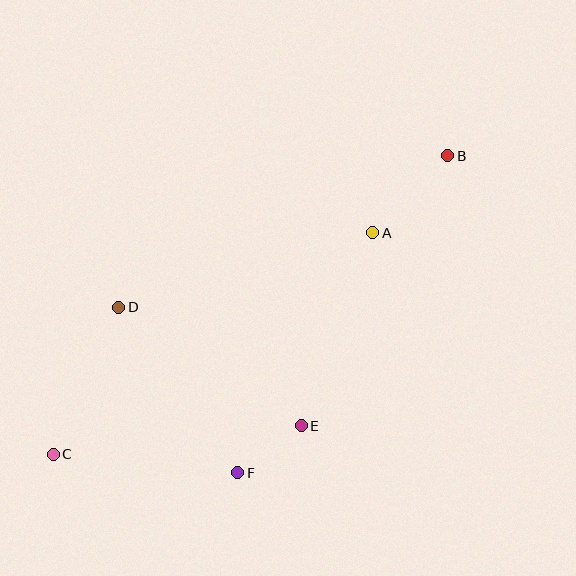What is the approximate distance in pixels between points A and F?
The distance between A and F is approximately 276 pixels.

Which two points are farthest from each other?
Points B and C are farthest from each other.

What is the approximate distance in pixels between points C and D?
The distance between C and D is approximately 161 pixels.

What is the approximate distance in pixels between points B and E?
The distance between B and E is approximately 307 pixels.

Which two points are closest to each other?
Points E and F are closest to each other.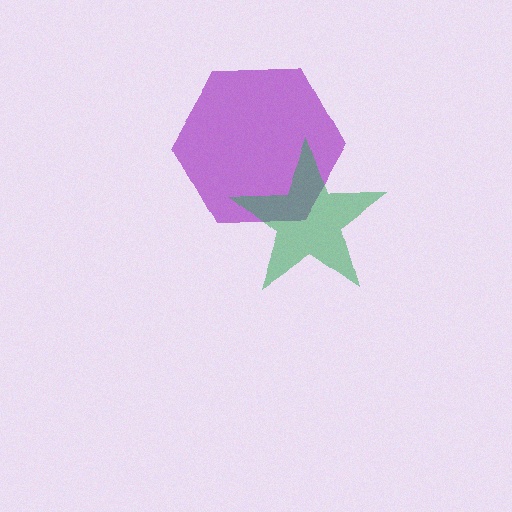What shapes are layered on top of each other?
The layered shapes are: a purple hexagon, a green star.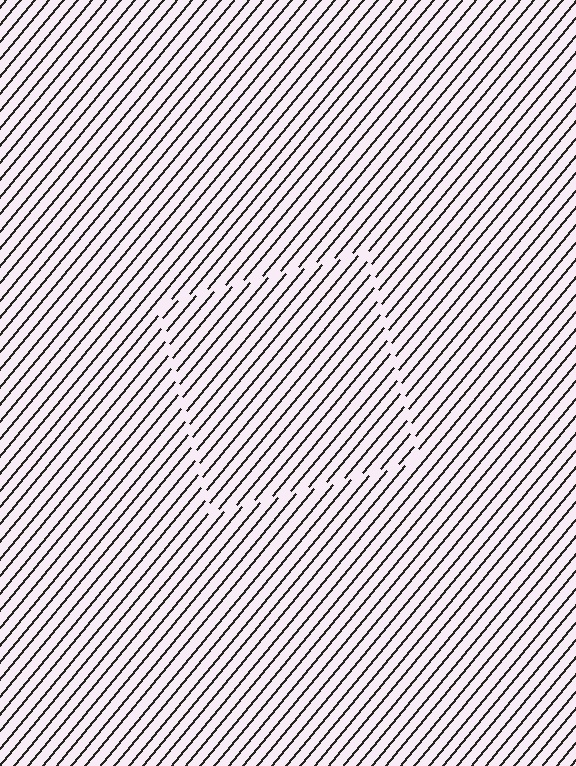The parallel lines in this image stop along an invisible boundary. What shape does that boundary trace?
An illusory square. The interior of the shape contains the same grating, shifted by half a period — the contour is defined by the phase discontinuity where line-ends from the inner and outer gratings abut.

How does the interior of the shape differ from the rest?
The interior of the shape contains the same grating, shifted by half a period — the contour is defined by the phase discontinuity where line-ends from the inner and outer gratings abut.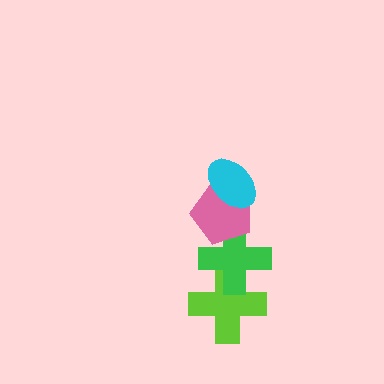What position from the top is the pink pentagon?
The pink pentagon is 2nd from the top.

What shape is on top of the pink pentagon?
The cyan ellipse is on top of the pink pentagon.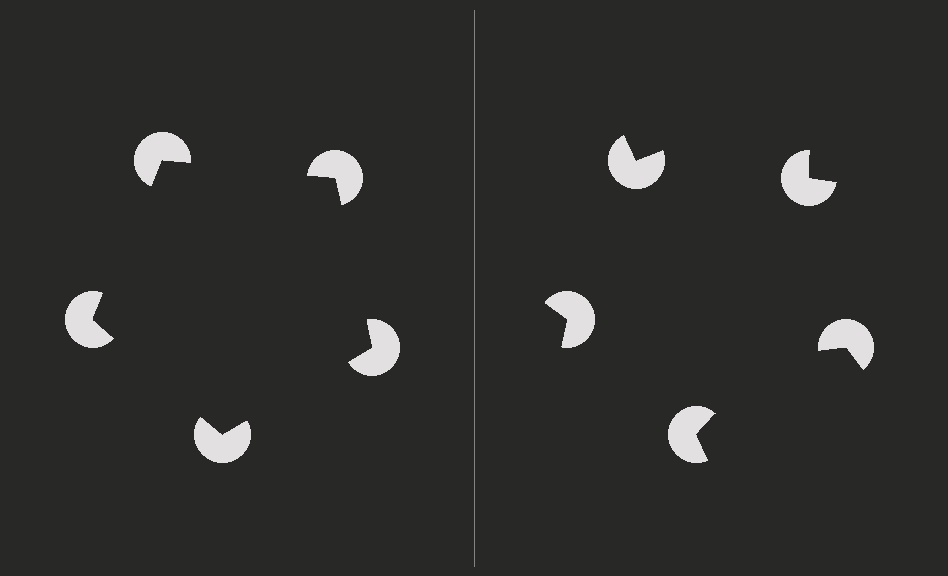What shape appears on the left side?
An illusory pentagon.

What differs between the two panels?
The pac-man discs are positioned identically on both sides; only the wedge orientations differ. On the left they align to a pentagon; on the right they are misaligned.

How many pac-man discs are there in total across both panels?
10 — 5 on each side.